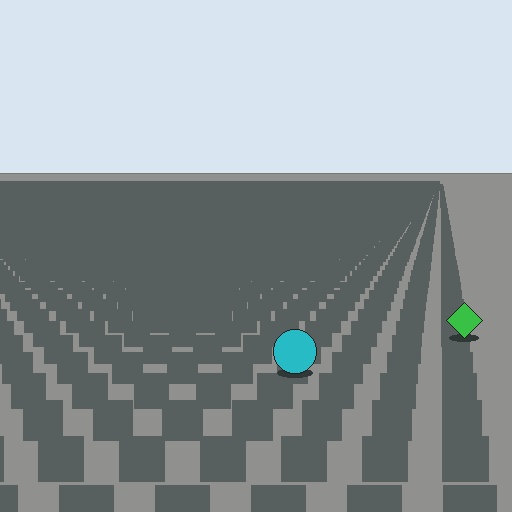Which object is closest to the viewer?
The cyan circle is closest. The texture marks near it are larger and more spread out.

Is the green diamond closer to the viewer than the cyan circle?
No. The cyan circle is closer — you can tell from the texture gradient: the ground texture is coarser near it.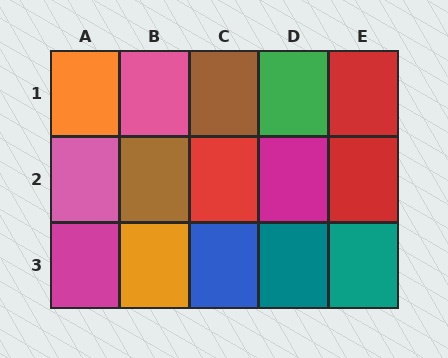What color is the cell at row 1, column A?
Orange.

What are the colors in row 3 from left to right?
Magenta, orange, blue, teal, teal.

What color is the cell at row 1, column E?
Red.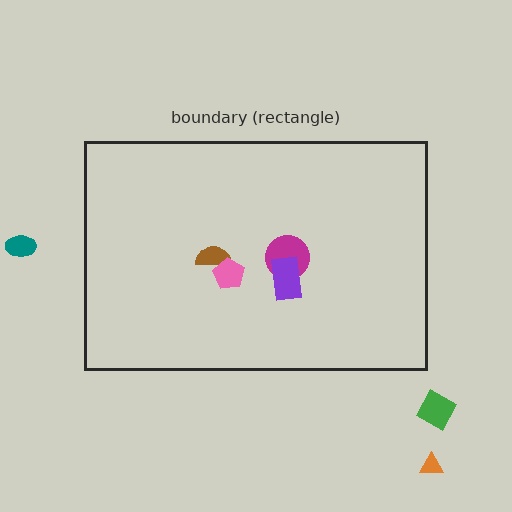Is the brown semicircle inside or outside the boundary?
Inside.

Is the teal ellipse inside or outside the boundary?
Outside.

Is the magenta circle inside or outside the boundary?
Inside.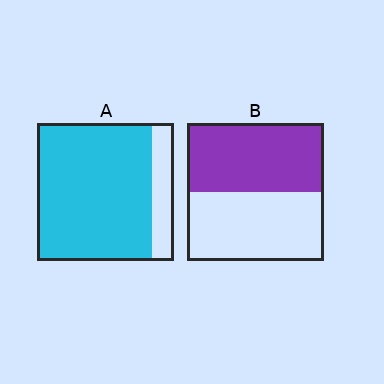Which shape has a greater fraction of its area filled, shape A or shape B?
Shape A.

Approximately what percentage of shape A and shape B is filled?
A is approximately 85% and B is approximately 50%.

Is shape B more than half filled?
Roughly half.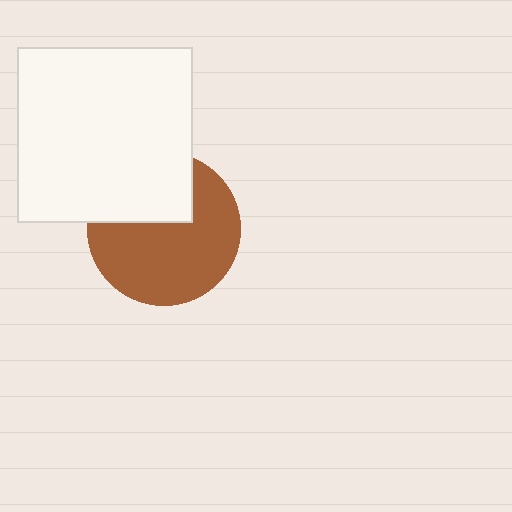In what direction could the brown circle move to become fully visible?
The brown circle could move down. That would shift it out from behind the white square entirely.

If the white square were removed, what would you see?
You would see the complete brown circle.